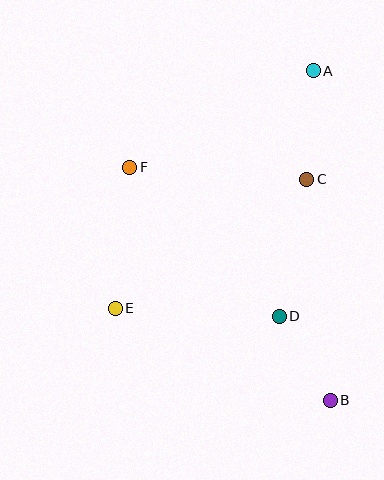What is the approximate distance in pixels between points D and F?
The distance between D and F is approximately 211 pixels.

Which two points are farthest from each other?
Points A and B are farthest from each other.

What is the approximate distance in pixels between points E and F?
The distance between E and F is approximately 142 pixels.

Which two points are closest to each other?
Points B and D are closest to each other.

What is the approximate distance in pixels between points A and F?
The distance between A and F is approximately 207 pixels.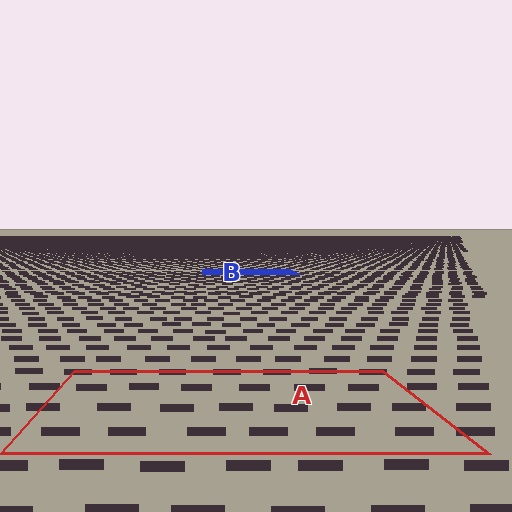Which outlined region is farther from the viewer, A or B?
Region B is farther from the viewer — the texture elements inside it appear smaller and more densely packed.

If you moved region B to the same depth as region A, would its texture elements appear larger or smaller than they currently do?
They would appear larger. At a closer depth, the same texture elements are projected at a bigger on-screen size.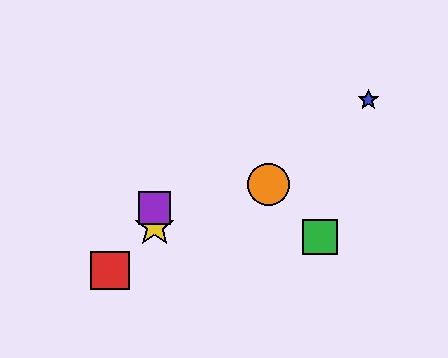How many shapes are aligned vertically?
2 shapes (the yellow star, the purple square) are aligned vertically.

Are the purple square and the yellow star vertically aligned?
Yes, both are at x≈155.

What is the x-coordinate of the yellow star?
The yellow star is at x≈155.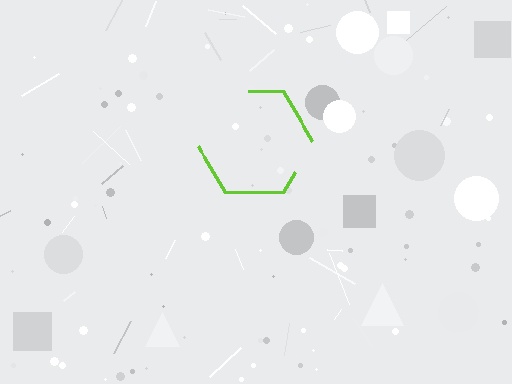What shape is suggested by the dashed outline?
The dashed outline suggests a hexagon.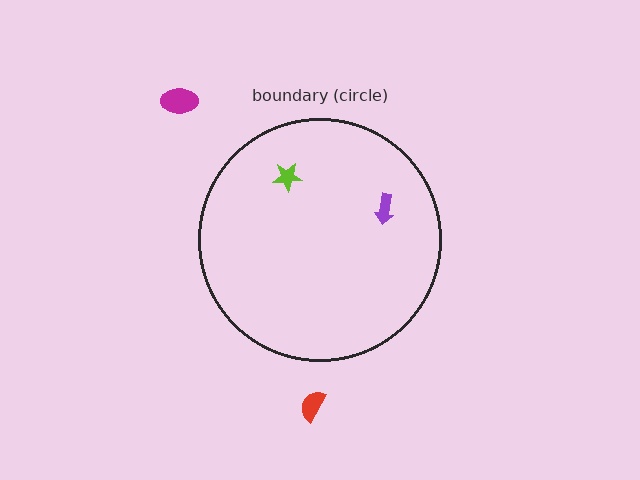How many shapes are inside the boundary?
2 inside, 2 outside.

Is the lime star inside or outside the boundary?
Inside.